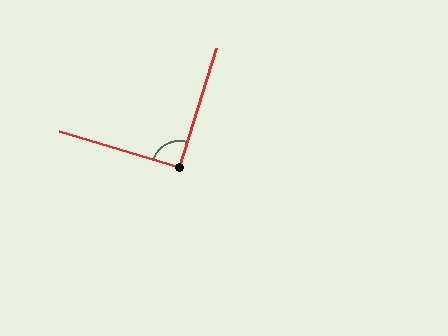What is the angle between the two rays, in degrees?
Approximately 90 degrees.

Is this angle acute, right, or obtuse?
It is approximately a right angle.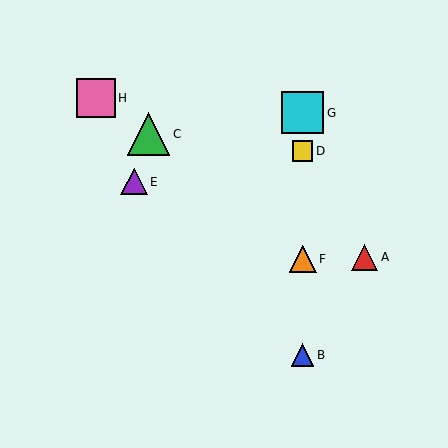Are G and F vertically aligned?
Yes, both are at x≈303.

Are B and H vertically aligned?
No, B is at x≈303 and H is at x≈96.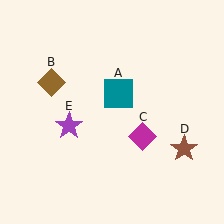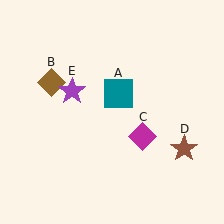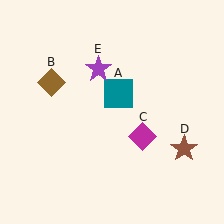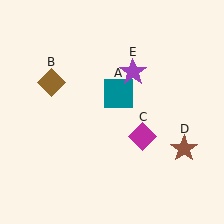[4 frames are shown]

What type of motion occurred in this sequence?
The purple star (object E) rotated clockwise around the center of the scene.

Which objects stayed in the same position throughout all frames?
Teal square (object A) and brown diamond (object B) and magenta diamond (object C) and brown star (object D) remained stationary.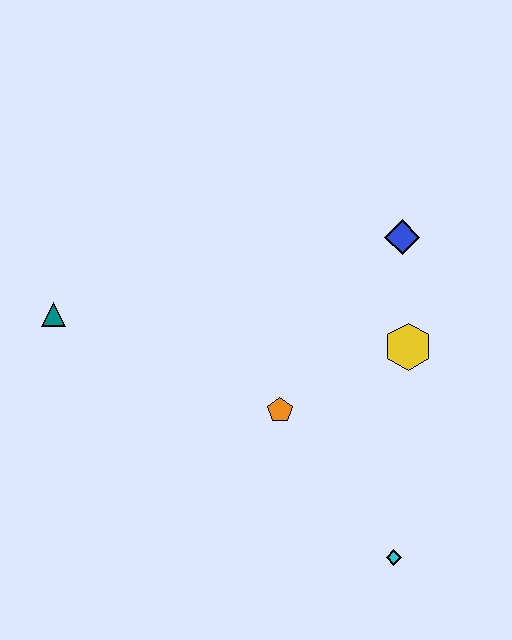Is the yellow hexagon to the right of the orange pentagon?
Yes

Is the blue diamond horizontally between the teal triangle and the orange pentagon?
No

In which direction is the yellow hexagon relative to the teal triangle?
The yellow hexagon is to the right of the teal triangle.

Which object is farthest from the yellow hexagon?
The teal triangle is farthest from the yellow hexagon.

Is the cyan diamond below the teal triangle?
Yes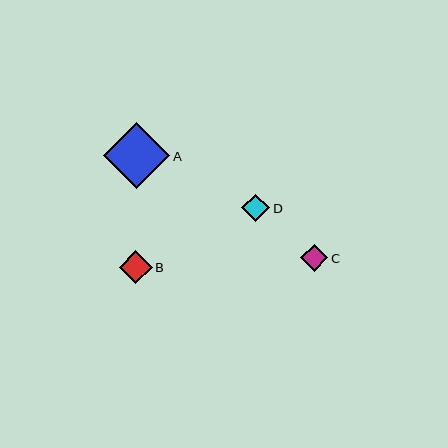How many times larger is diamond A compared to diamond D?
Diamond A is approximately 2.4 times the size of diamond D.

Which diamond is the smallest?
Diamond C is the smallest with a size of approximately 27 pixels.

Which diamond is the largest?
Diamond A is the largest with a size of approximately 66 pixels.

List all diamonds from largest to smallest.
From largest to smallest: A, B, D, C.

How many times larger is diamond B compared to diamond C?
Diamond B is approximately 1.2 times the size of diamond C.